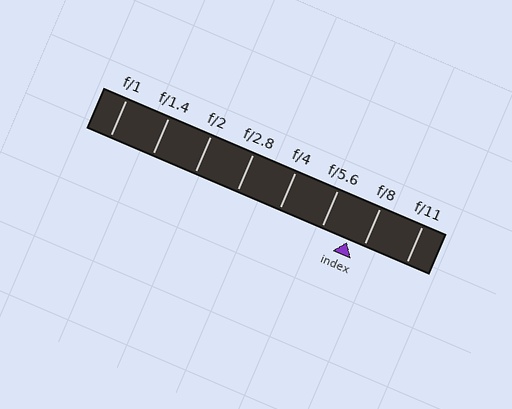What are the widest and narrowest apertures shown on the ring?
The widest aperture shown is f/1 and the narrowest is f/11.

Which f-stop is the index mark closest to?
The index mark is closest to f/8.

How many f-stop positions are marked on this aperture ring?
There are 8 f-stop positions marked.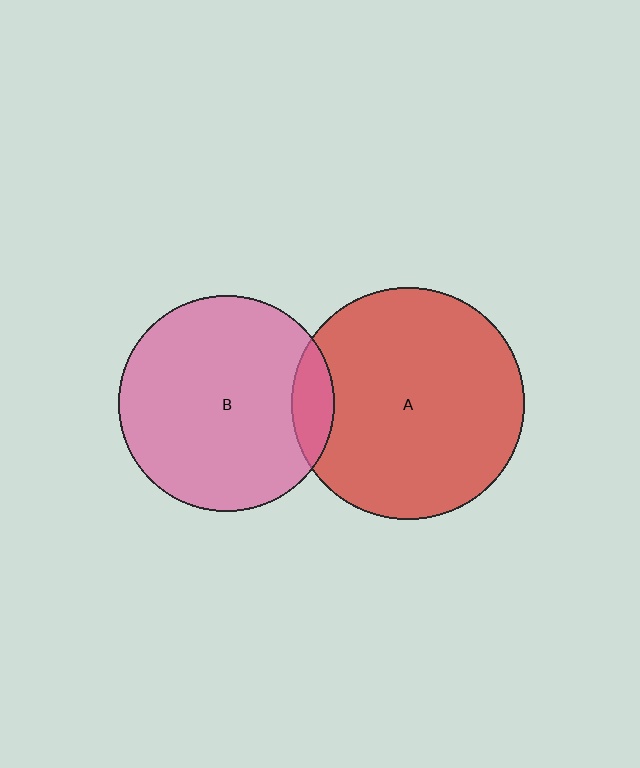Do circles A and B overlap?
Yes.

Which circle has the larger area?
Circle A (red).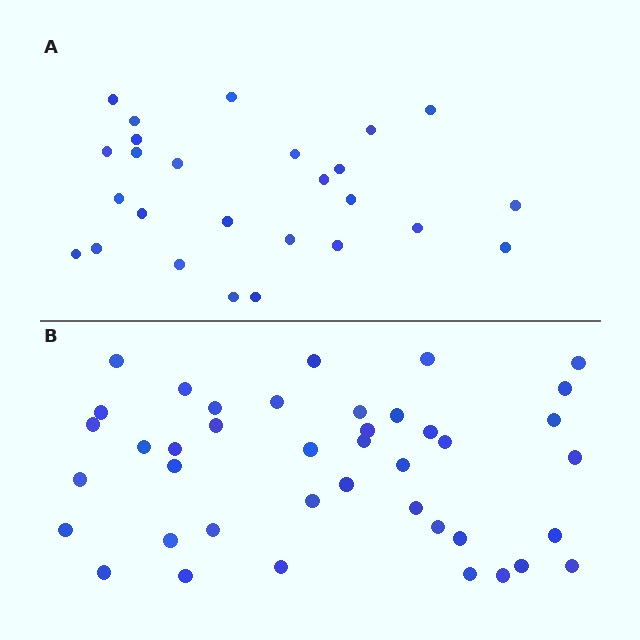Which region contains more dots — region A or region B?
Region B (the bottom region) has more dots.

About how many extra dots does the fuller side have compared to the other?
Region B has approximately 15 more dots than region A.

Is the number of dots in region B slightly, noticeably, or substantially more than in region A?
Region B has substantially more. The ratio is roughly 1.6 to 1.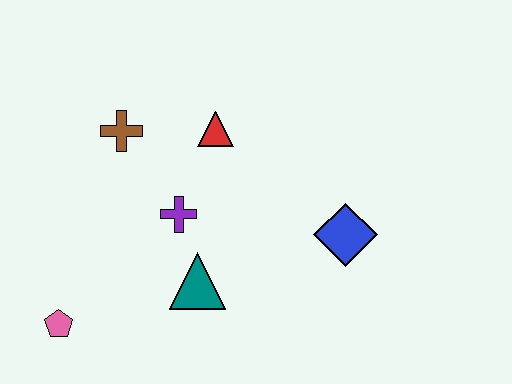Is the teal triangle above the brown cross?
No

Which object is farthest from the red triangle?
The pink pentagon is farthest from the red triangle.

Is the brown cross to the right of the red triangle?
No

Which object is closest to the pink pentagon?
The teal triangle is closest to the pink pentagon.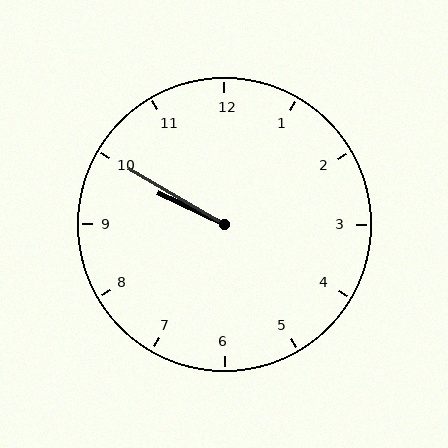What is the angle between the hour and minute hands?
Approximately 5 degrees.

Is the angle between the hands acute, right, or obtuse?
It is acute.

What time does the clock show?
9:50.